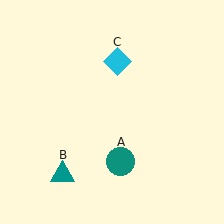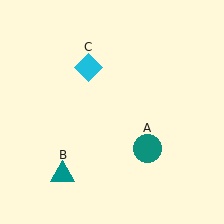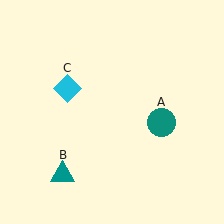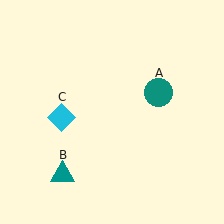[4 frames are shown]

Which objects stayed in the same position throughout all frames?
Teal triangle (object B) remained stationary.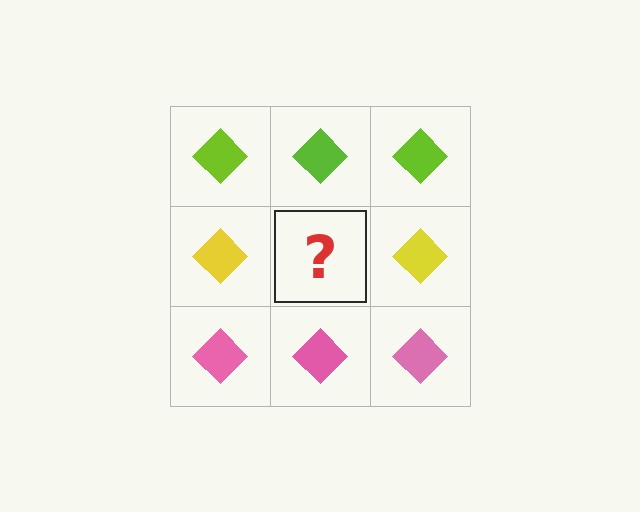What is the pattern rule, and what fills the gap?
The rule is that each row has a consistent color. The gap should be filled with a yellow diamond.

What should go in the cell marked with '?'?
The missing cell should contain a yellow diamond.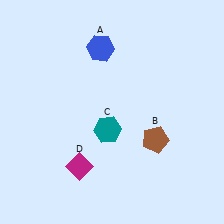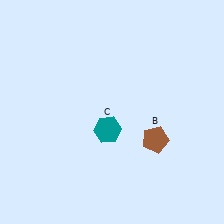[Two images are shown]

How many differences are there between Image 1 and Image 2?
There are 2 differences between the two images.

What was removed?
The magenta diamond (D), the blue hexagon (A) were removed in Image 2.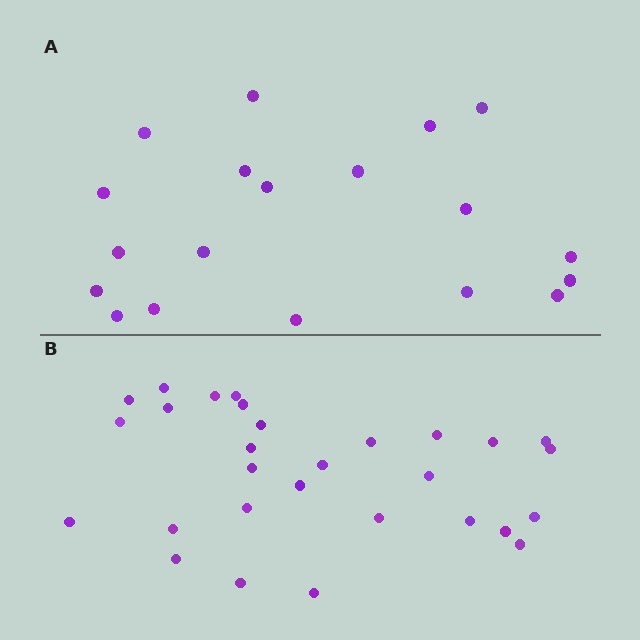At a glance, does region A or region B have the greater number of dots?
Region B (the bottom region) has more dots.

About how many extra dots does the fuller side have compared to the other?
Region B has roughly 10 or so more dots than region A.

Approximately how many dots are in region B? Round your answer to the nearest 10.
About 30 dots. (The exact count is 29, which rounds to 30.)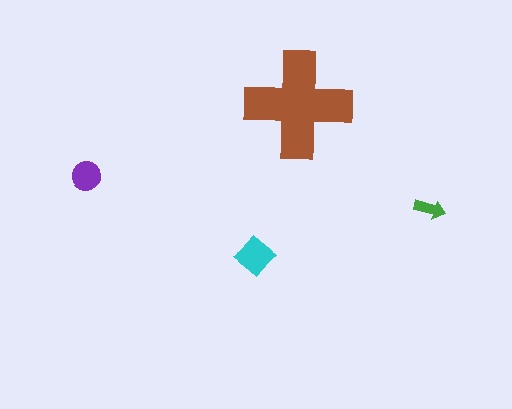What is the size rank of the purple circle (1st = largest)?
3rd.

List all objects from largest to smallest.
The brown cross, the cyan diamond, the purple circle, the green arrow.